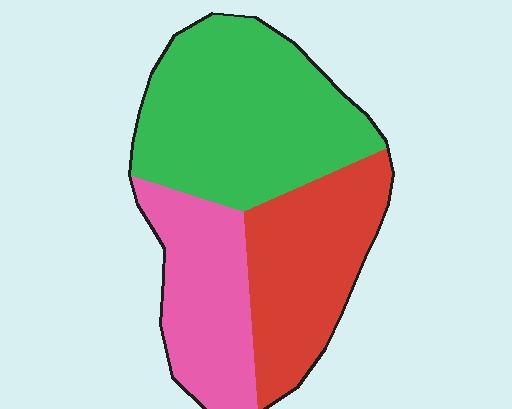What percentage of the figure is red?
Red covers around 30% of the figure.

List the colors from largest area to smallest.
From largest to smallest: green, red, pink.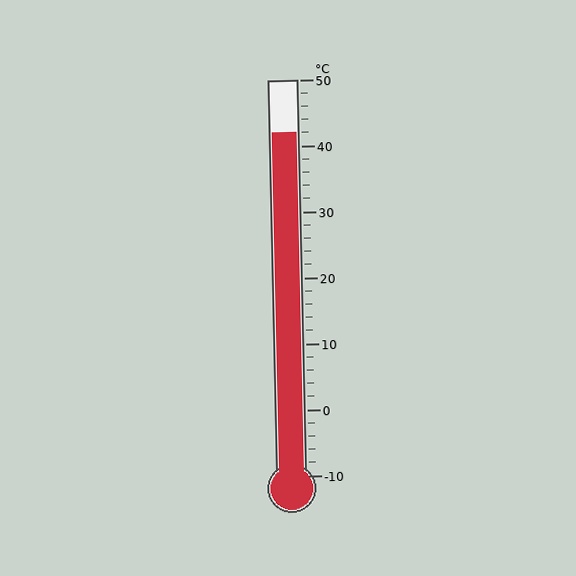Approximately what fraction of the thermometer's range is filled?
The thermometer is filled to approximately 85% of its range.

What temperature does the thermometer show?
The thermometer shows approximately 42°C.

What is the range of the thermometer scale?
The thermometer scale ranges from -10°C to 50°C.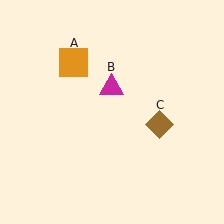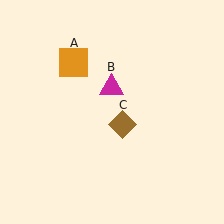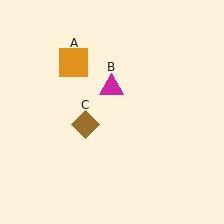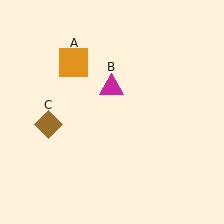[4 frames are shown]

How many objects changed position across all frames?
1 object changed position: brown diamond (object C).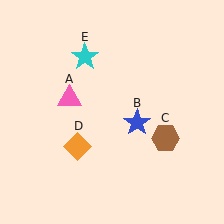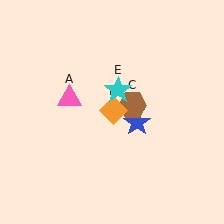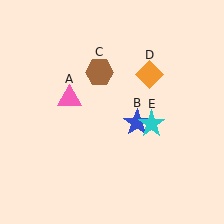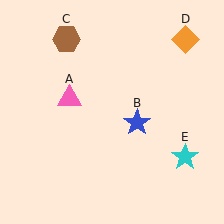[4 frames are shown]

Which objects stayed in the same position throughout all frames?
Pink triangle (object A) and blue star (object B) remained stationary.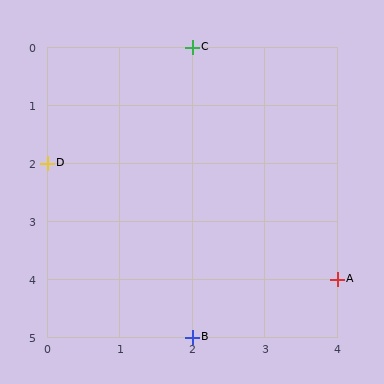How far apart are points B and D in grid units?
Points B and D are 2 columns and 3 rows apart (about 3.6 grid units diagonally).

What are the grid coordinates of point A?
Point A is at grid coordinates (4, 4).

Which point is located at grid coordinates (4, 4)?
Point A is at (4, 4).